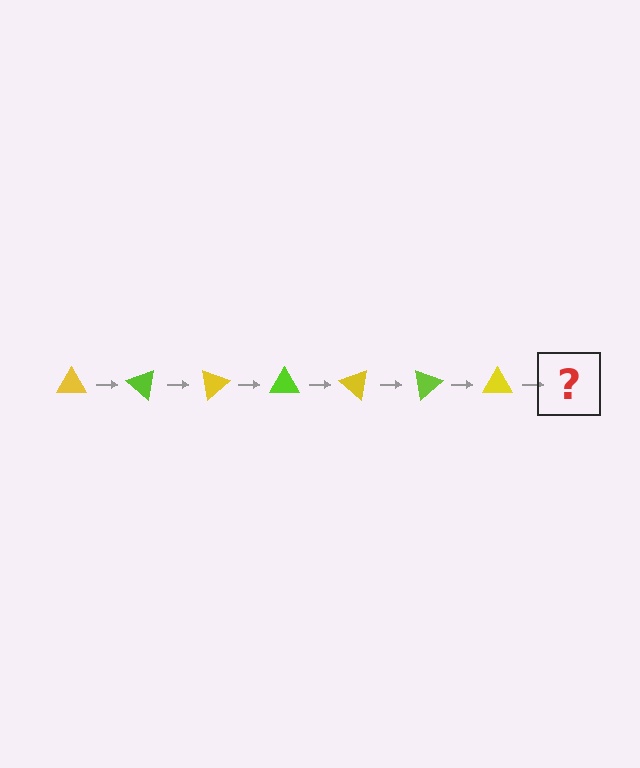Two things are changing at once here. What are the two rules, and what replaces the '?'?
The two rules are that it rotates 40 degrees each step and the color cycles through yellow and lime. The '?' should be a lime triangle, rotated 280 degrees from the start.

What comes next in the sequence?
The next element should be a lime triangle, rotated 280 degrees from the start.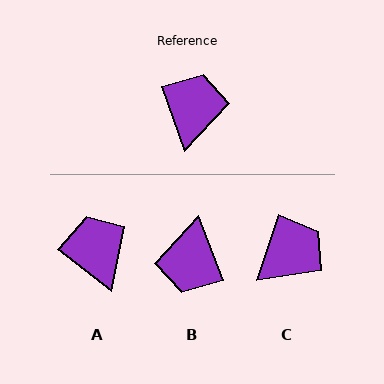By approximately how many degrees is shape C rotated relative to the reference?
Approximately 38 degrees clockwise.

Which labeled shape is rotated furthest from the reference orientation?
B, about 179 degrees away.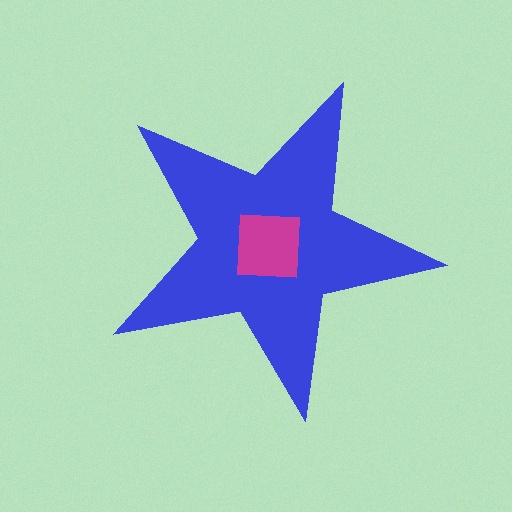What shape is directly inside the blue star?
The magenta square.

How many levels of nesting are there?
2.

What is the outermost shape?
The blue star.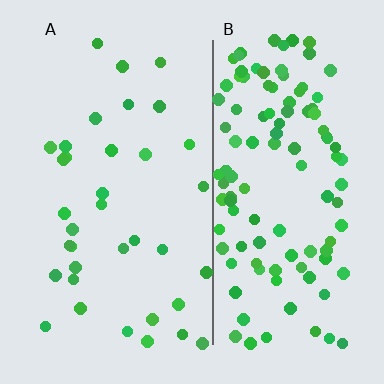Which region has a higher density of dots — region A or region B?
B (the right).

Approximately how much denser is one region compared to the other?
Approximately 3.3× — region B over region A.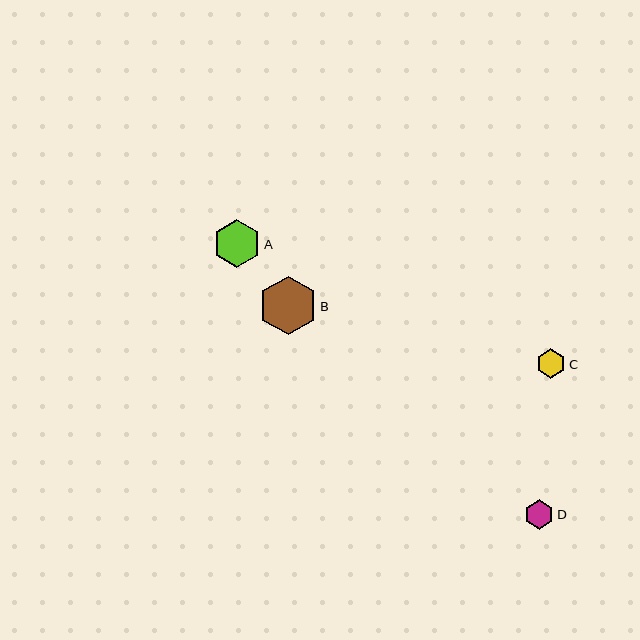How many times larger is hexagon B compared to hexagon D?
Hexagon B is approximately 2.0 times the size of hexagon D.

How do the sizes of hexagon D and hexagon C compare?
Hexagon D and hexagon C are approximately the same size.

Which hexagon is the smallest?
Hexagon C is the smallest with a size of approximately 29 pixels.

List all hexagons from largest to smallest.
From largest to smallest: B, A, D, C.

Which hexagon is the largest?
Hexagon B is the largest with a size of approximately 59 pixels.